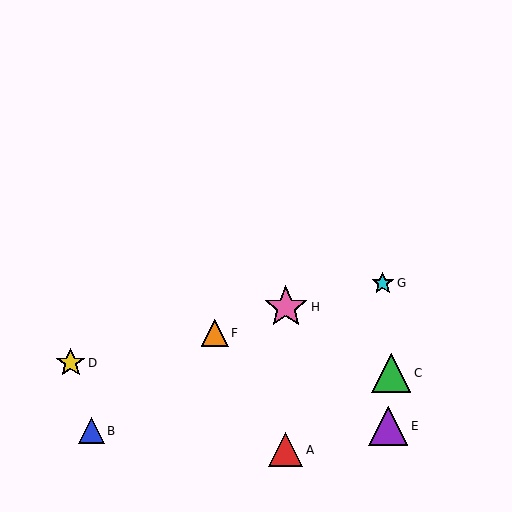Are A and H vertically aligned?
Yes, both are at x≈286.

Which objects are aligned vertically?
Objects A, H are aligned vertically.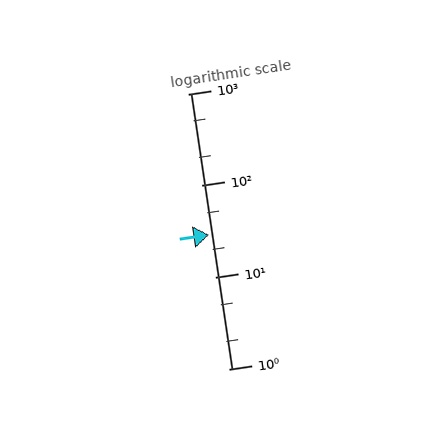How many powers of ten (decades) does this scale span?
The scale spans 3 decades, from 1 to 1000.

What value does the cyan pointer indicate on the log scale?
The pointer indicates approximately 29.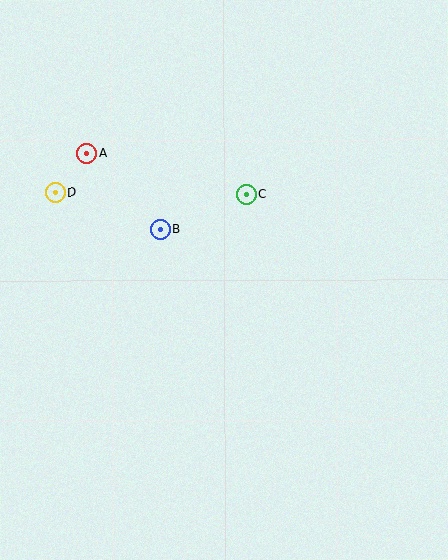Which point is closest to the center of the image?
Point B at (160, 230) is closest to the center.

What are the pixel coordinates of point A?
Point A is at (86, 154).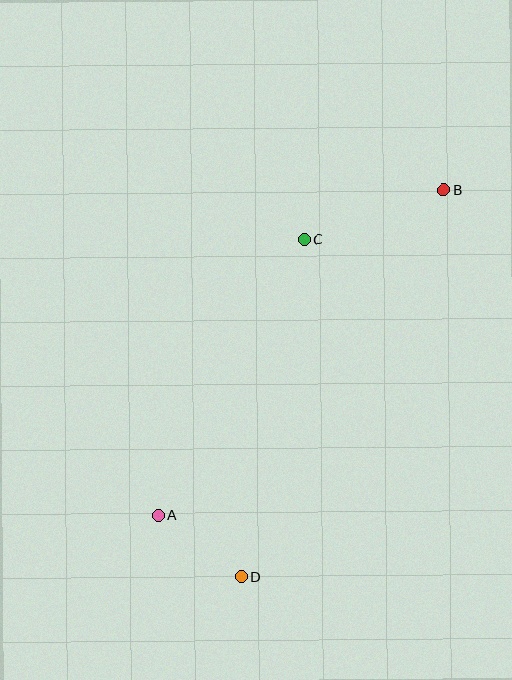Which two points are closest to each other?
Points A and D are closest to each other.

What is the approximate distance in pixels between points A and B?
The distance between A and B is approximately 432 pixels.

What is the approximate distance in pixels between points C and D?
The distance between C and D is approximately 343 pixels.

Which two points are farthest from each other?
Points B and D are farthest from each other.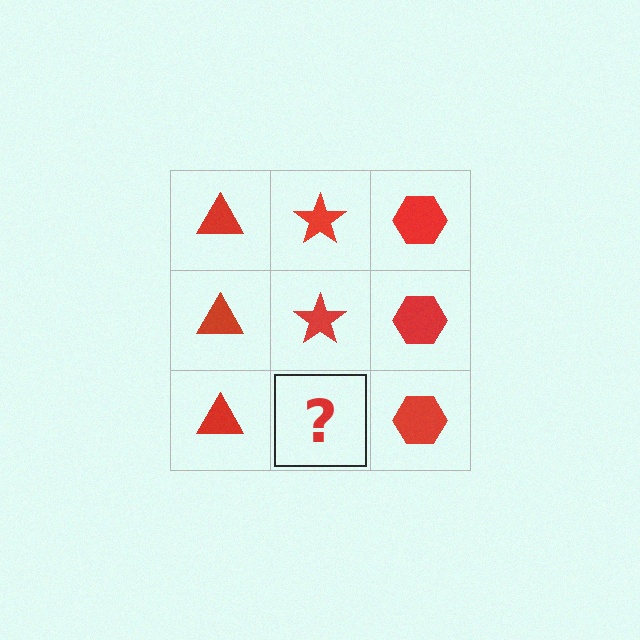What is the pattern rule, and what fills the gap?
The rule is that each column has a consistent shape. The gap should be filled with a red star.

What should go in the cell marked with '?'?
The missing cell should contain a red star.